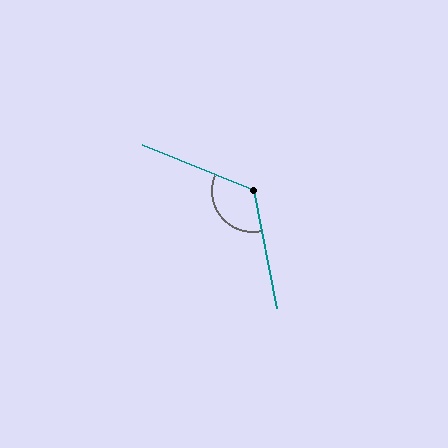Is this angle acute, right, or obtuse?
It is obtuse.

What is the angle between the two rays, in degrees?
Approximately 123 degrees.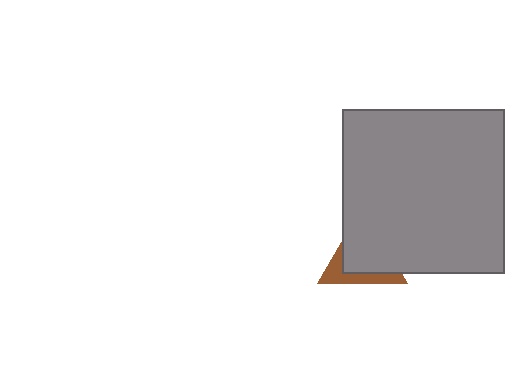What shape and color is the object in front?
The object in front is a gray rectangle.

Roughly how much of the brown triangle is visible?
A small part of it is visible (roughly 32%).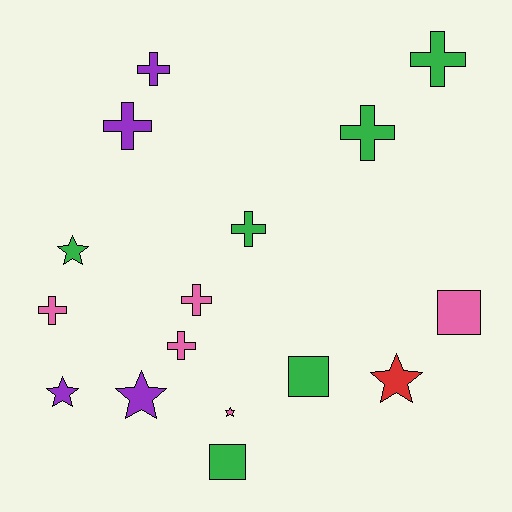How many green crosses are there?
There are 3 green crosses.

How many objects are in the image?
There are 16 objects.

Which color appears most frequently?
Green, with 6 objects.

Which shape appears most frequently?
Cross, with 8 objects.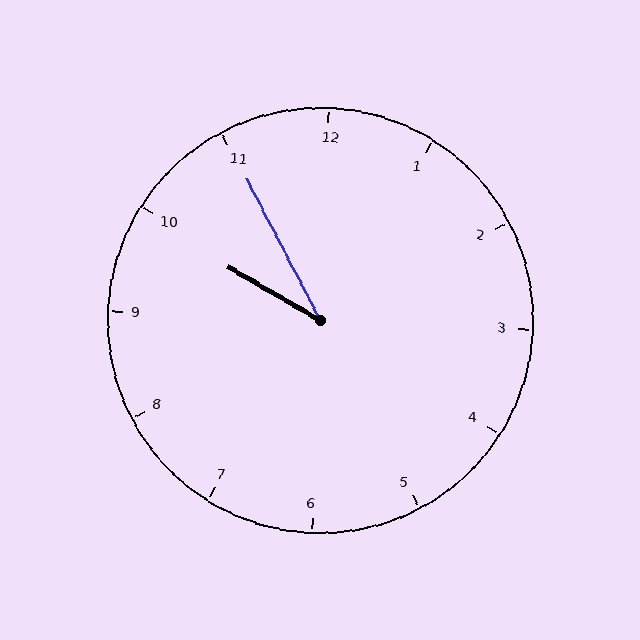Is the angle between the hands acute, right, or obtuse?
It is acute.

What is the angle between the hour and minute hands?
Approximately 32 degrees.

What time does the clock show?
9:55.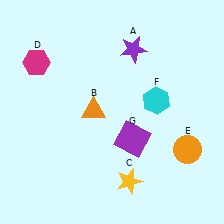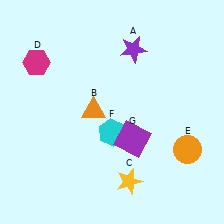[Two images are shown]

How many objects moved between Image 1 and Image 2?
1 object moved between the two images.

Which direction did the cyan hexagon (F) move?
The cyan hexagon (F) moved left.